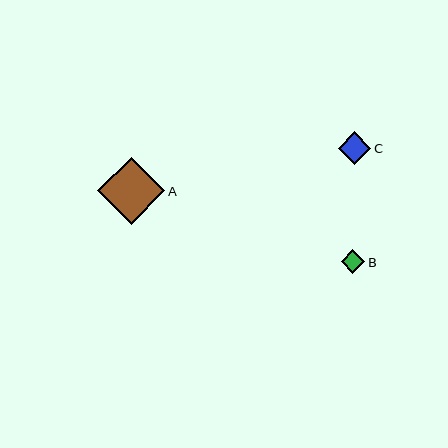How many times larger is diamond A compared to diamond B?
Diamond A is approximately 2.9 times the size of diamond B.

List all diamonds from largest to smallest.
From largest to smallest: A, C, B.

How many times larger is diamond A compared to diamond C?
Diamond A is approximately 2.0 times the size of diamond C.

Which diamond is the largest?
Diamond A is the largest with a size of approximately 67 pixels.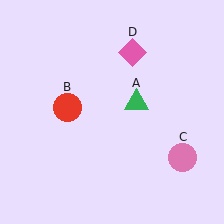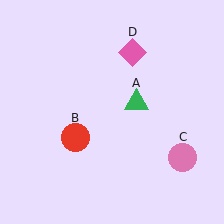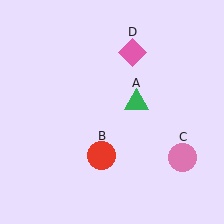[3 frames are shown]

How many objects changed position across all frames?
1 object changed position: red circle (object B).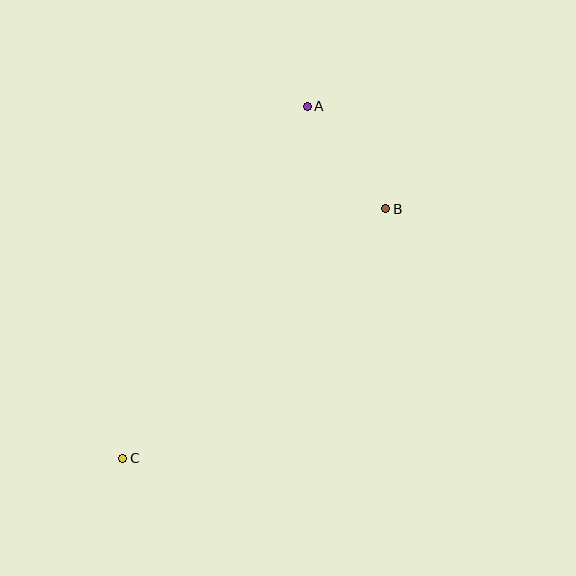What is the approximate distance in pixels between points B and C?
The distance between B and C is approximately 363 pixels.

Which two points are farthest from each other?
Points A and C are farthest from each other.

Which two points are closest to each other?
Points A and B are closest to each other.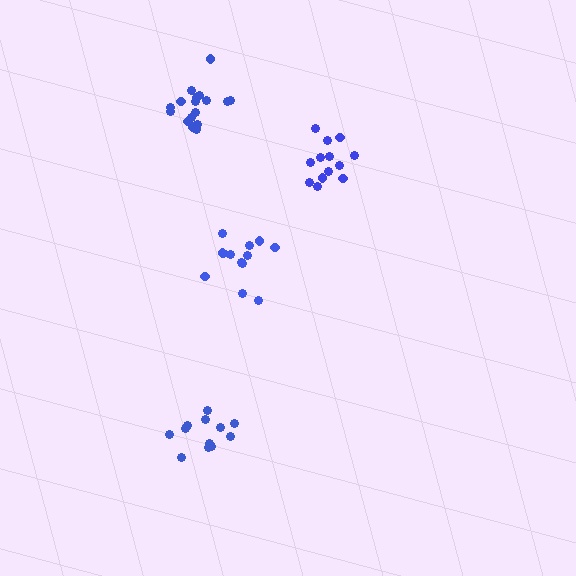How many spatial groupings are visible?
There are 4 spatial groupings.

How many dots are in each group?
Group 1: 13 dots, Group 2: 12 dots, Group 3: 17 dots, Group 4: 13 dots (55 total).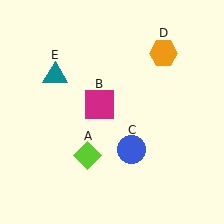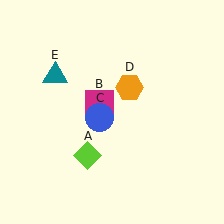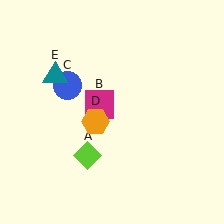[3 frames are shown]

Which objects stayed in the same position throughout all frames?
Lime diamond (object A) and magenta square (object B) and teal triangle (object E) remained stationary.